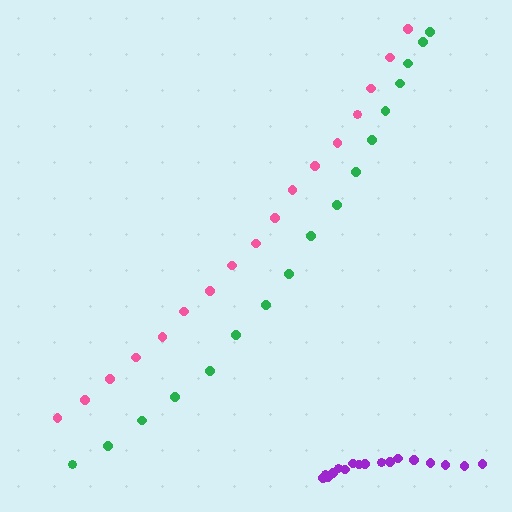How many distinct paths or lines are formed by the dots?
There are 3 distinct paths.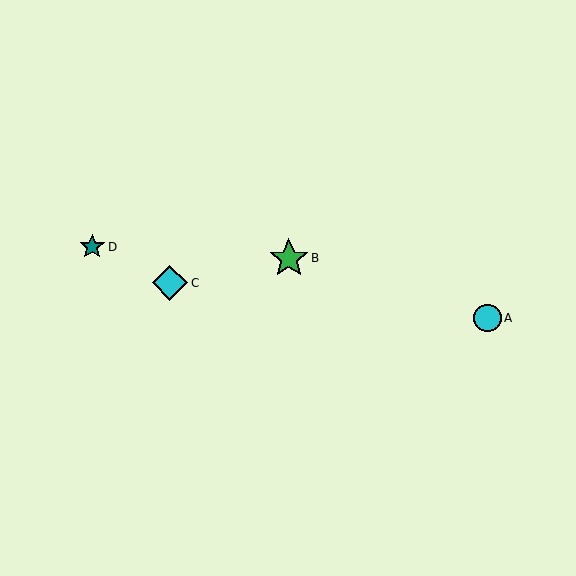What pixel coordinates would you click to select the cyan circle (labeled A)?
Click at (488, 318) to select the cyan circle A.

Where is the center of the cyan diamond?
The center of the cyan diamond is at (170, 283).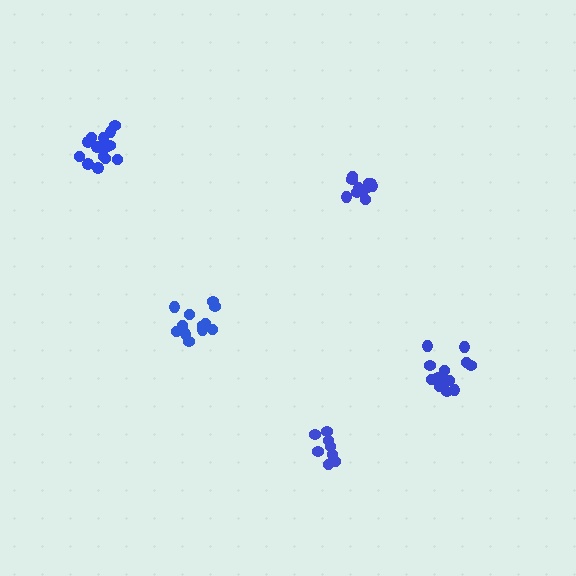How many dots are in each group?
Group 1: 9 dots, Group 2: 12 dots, Group 3: 11 dots, Group 4: 15 dots, Group 5: 15 dots (62 total).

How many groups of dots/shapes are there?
There are 5 groups.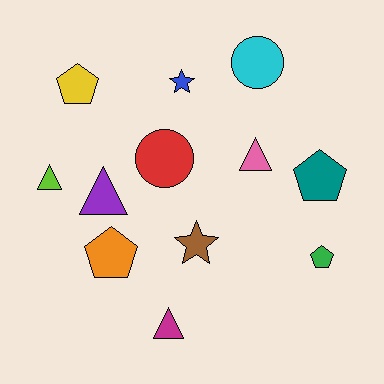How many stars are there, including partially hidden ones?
There are 2 stars.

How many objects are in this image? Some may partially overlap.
There are 12 objects.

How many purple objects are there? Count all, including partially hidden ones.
There is 1 purple object.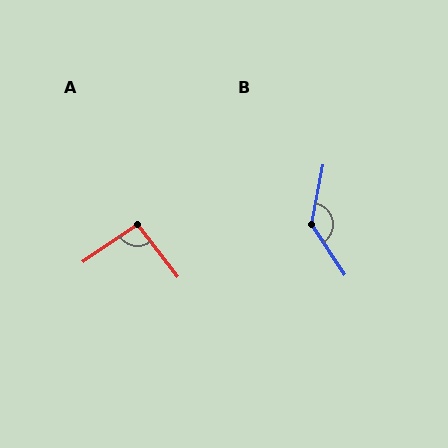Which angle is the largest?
B, at approximately 135 degrees.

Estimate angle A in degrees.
Approximately 93 degrees.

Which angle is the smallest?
A, at approximately 93 degrees.